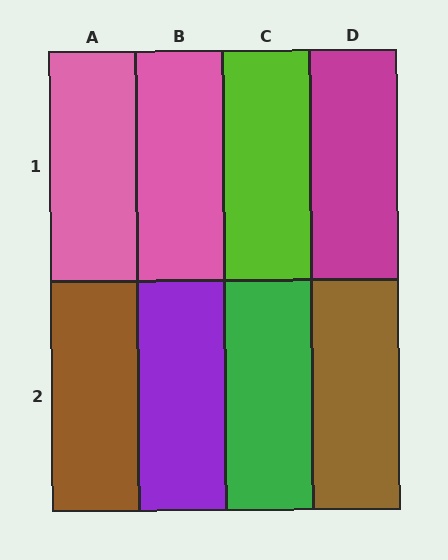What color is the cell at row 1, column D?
Magenta.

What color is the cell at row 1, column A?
Pink.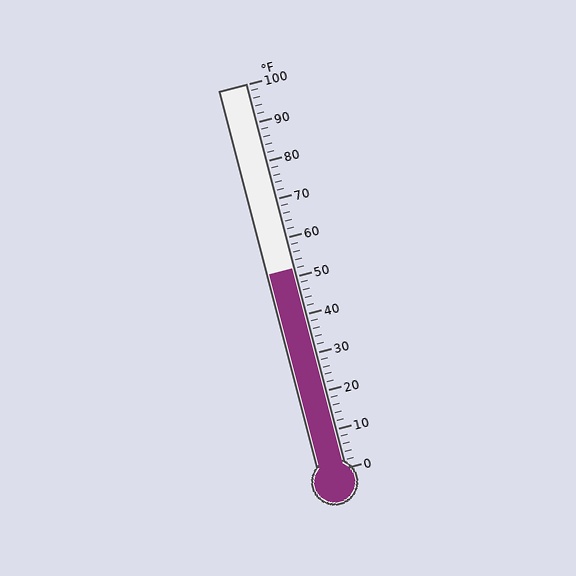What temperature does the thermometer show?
The thermometer shows approximately 52°F.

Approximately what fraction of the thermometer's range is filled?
The thermometer is filled to approximately 50% of its range.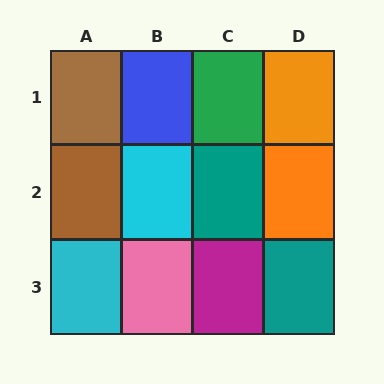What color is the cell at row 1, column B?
Blue.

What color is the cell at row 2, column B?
Cyan.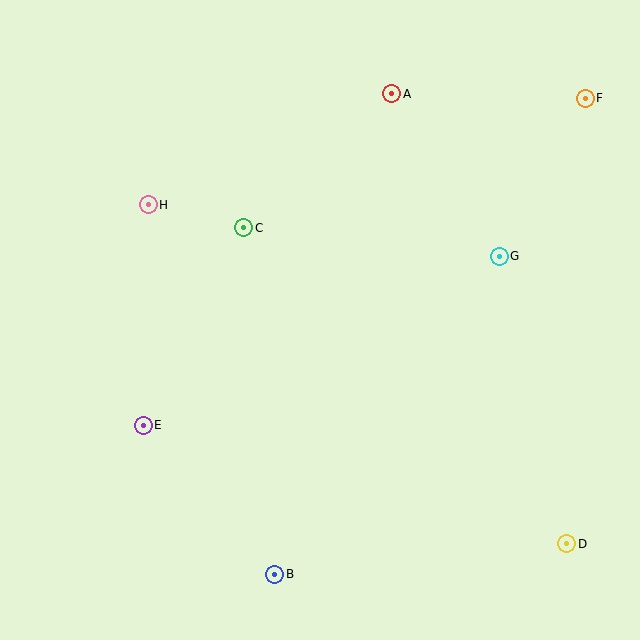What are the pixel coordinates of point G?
Point G is at (499, 256).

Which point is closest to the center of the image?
Point C at (243, 228) is closest to the center.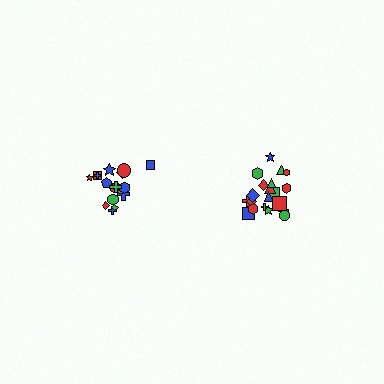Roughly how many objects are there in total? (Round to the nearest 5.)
Roughly 40 objects in total.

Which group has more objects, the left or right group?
The right group.